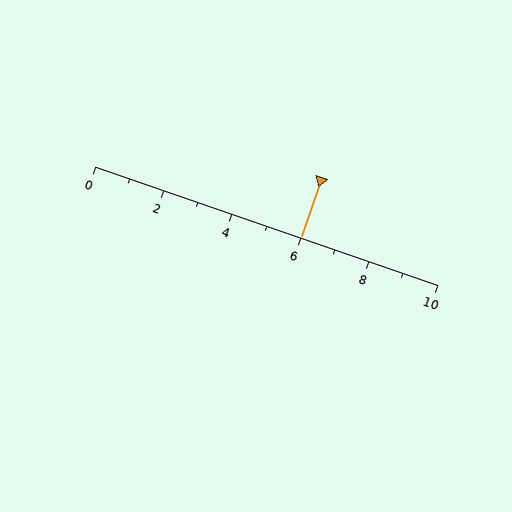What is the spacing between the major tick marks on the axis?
The major ticks are spaced 2 apart.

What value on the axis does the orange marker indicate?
The marker indicates approximately 6.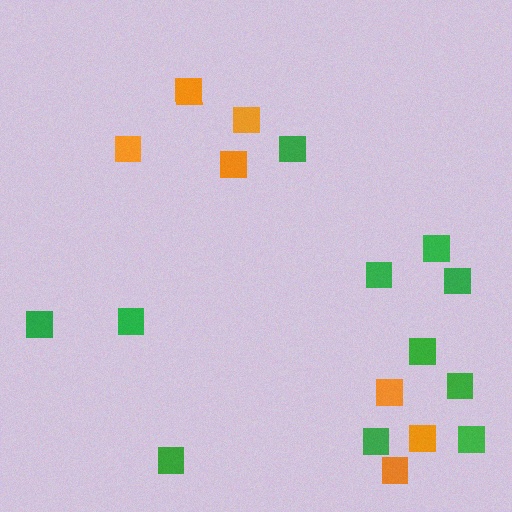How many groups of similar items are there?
There are 2 groups: one group of orange squares (7) and one group of green squares (11).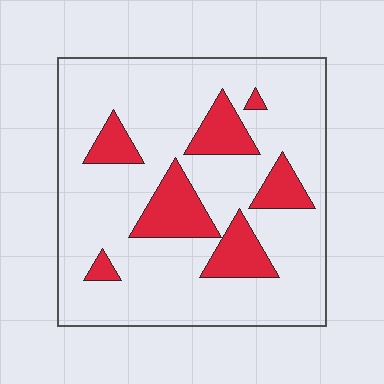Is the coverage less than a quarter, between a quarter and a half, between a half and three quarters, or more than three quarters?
Less than a quarter.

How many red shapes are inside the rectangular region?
7.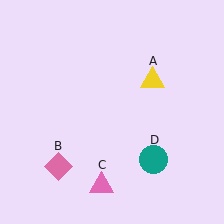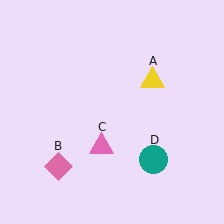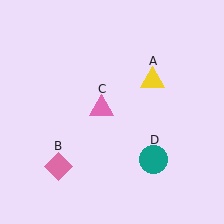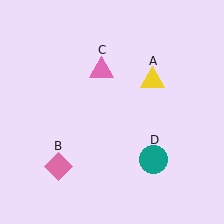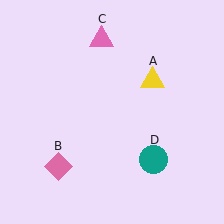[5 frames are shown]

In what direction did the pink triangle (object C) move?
The pink triangle (object C) moved up.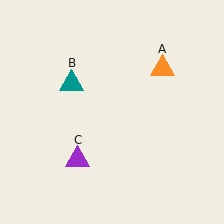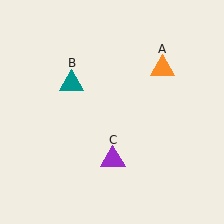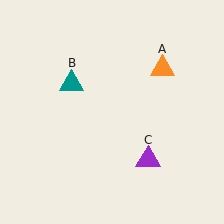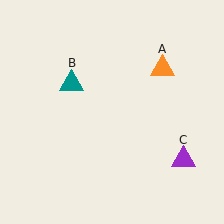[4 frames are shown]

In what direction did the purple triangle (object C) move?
The purple triangle (object C) moved right.